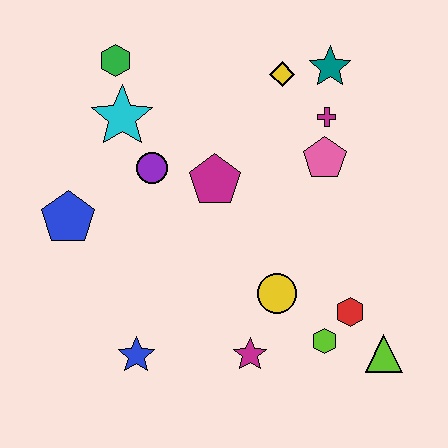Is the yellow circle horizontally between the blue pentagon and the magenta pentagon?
No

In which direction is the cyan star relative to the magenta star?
The cyan star is above the magenta star.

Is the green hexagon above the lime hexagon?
Yes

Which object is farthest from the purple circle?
The lime triangle is farthest from the purple circle.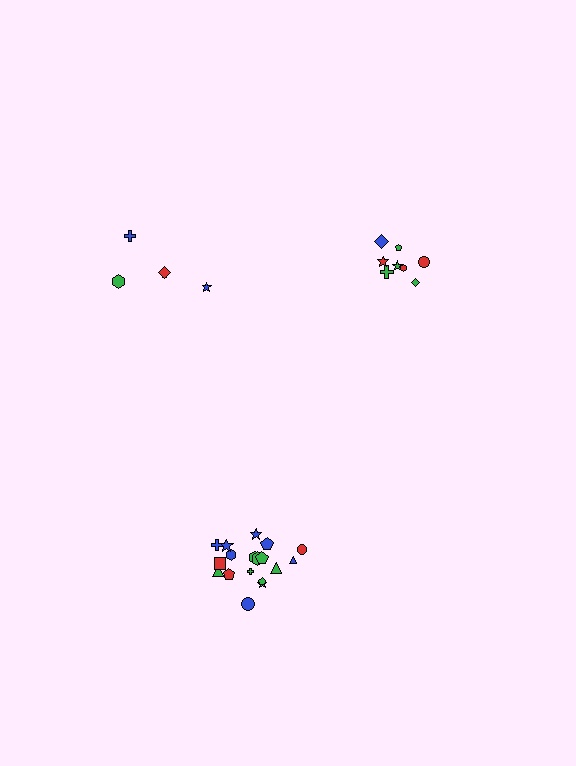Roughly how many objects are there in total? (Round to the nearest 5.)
Roughly 30 objects in total.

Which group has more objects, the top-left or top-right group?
The top-right group.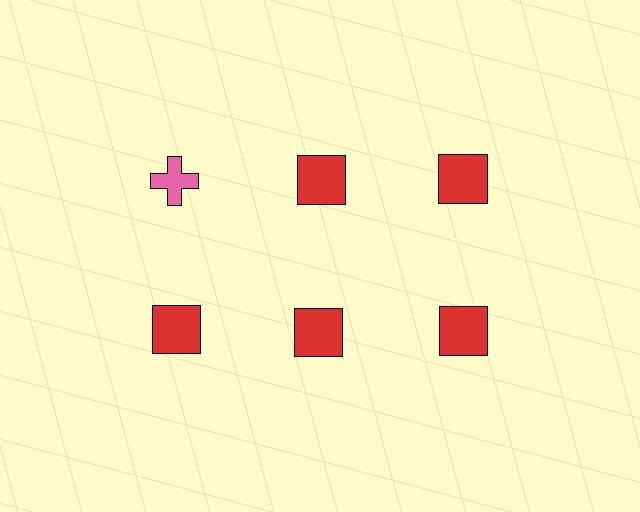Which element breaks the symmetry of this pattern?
The pink cross in the top row, leftmost column breaks the symmetry. All other shapes are red squares.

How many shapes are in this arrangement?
There are 6 shapes arranged in a grid pattern.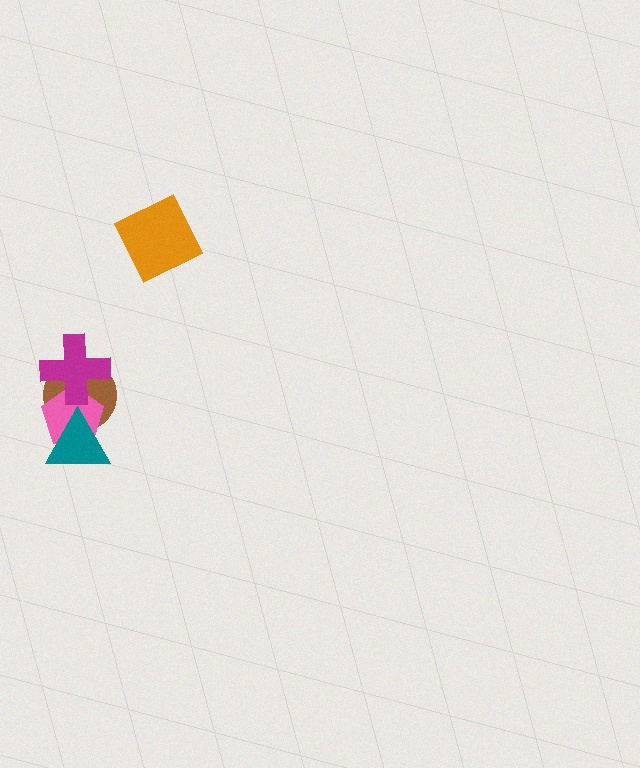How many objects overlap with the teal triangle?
2 objects overlap with the teal triangle.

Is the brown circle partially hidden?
Yes, it is partially covered by another shape.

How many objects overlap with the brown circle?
3 objects overlap with the brown circle.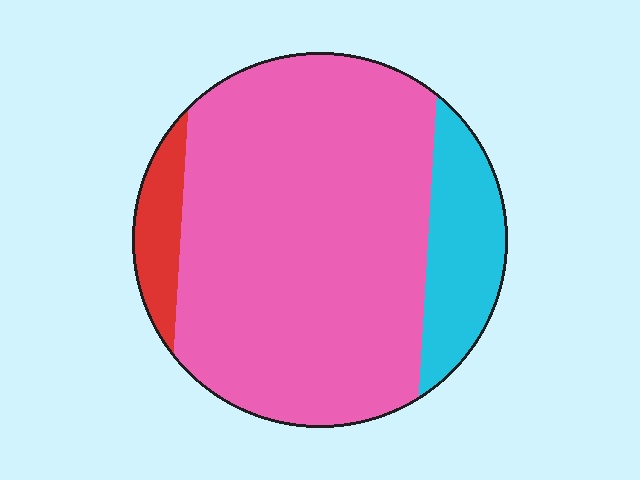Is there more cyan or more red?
Cyan.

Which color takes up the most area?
Pink, at roughly 75%.